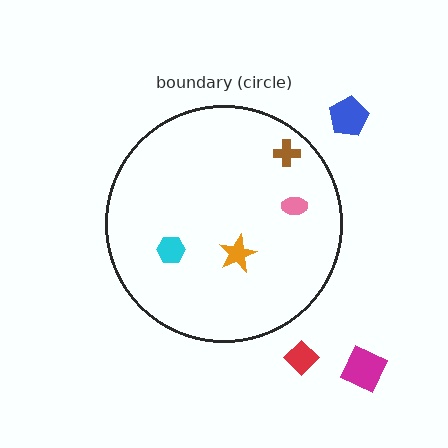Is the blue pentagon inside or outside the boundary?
Outside.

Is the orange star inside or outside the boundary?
Inside.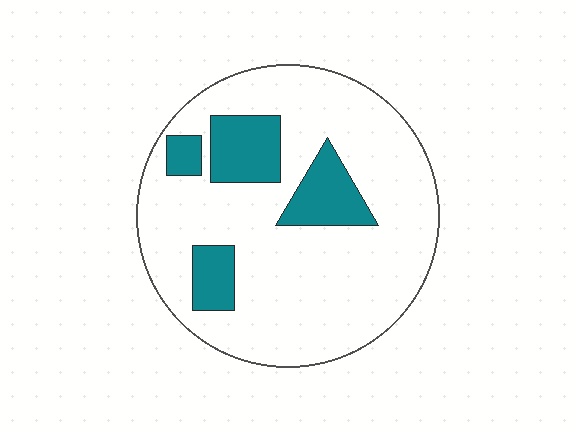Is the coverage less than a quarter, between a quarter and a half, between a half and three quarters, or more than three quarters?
Less than a quarter.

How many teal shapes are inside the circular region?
4.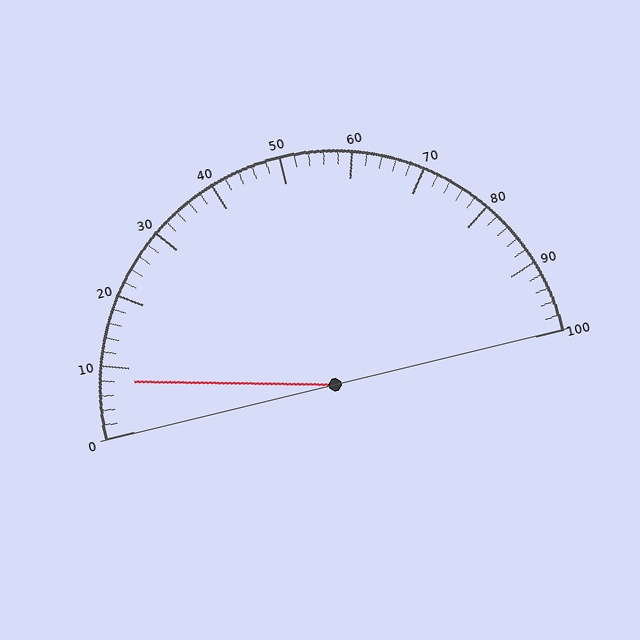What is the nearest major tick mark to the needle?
The nearest major tick mark is 10.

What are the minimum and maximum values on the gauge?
The gauge ranges from 0 to 100.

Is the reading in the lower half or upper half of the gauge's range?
The reading is in the lower half of the range (0 to 100).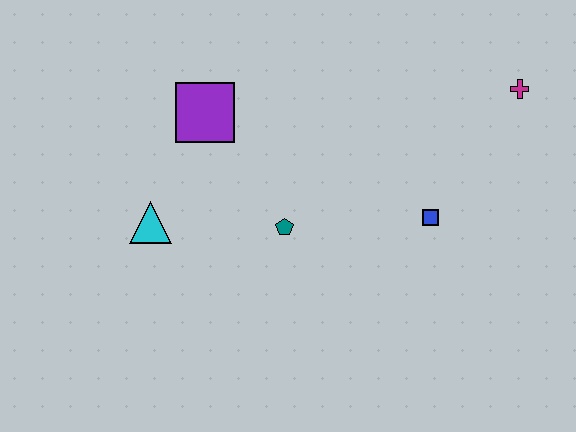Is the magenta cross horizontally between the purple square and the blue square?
No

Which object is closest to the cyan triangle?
The purple square is closest to the cyan triangle.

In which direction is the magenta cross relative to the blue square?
The magenta cross is above the blue square.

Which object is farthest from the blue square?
The cyan triangle is farthest from the blue square.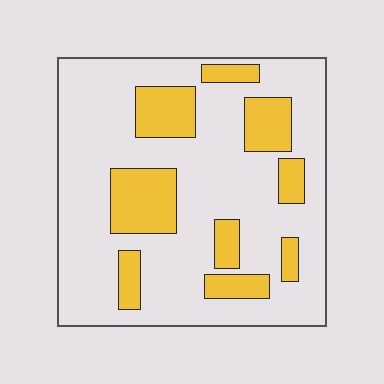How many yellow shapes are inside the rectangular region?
9.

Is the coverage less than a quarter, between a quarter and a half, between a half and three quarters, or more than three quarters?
Less than a quarter.